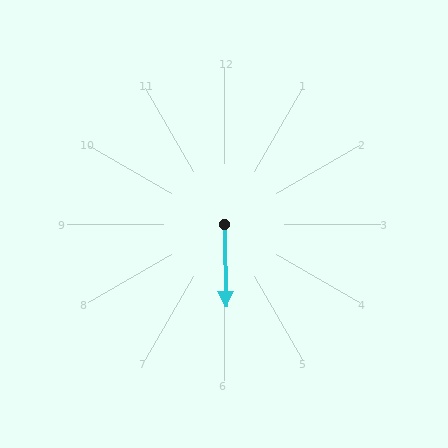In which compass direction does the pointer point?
South.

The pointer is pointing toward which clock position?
Roughly 6 o'clock.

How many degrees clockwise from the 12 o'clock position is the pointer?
Approximately 179 degrees.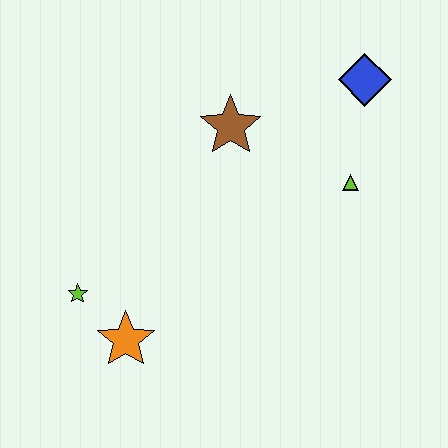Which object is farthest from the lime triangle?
The lime star is farthest from the lime triangle.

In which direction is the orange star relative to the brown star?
The orange star is below the brown star.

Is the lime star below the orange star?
No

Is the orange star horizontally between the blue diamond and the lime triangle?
No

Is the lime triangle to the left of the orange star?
No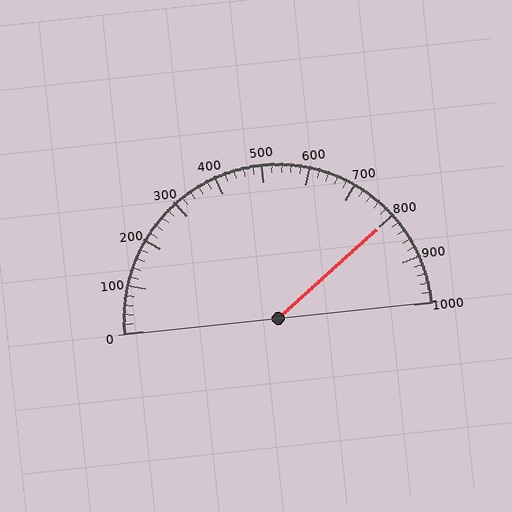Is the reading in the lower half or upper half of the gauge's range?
The reading is in the upper half of the range (0 to 1000).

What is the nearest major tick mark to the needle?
The nearest major tick mark is 800.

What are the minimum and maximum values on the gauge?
The gauge ranges from 0 to 1000.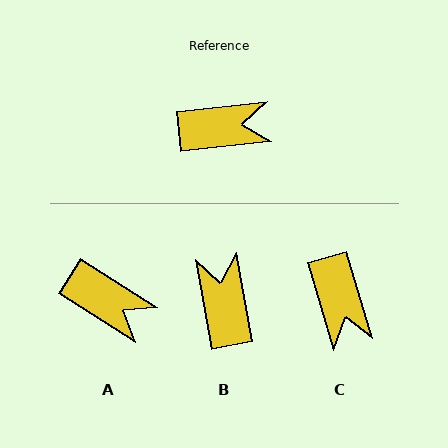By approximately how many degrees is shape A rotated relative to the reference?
Approximately 39 degrees clockwise.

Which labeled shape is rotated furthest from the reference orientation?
B, about 94 degrees away.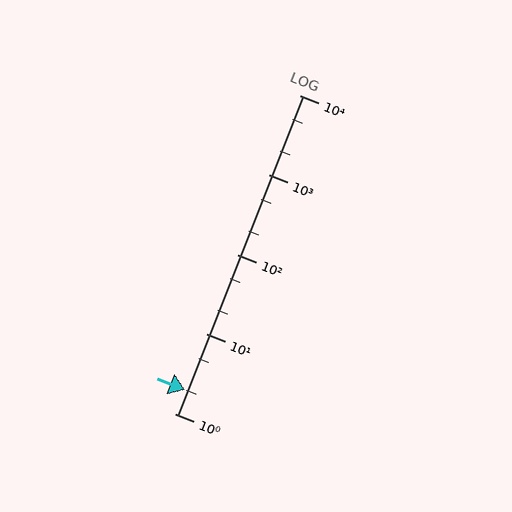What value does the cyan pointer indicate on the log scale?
The pointer indicates approximately 2.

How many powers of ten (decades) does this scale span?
The scale spans 4 decades, from 1 to 10000.